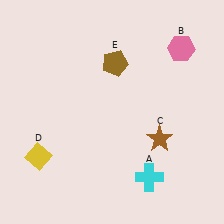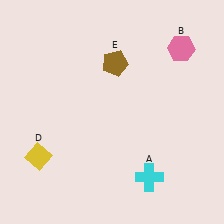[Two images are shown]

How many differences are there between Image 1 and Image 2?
There is 1 difference between the two images.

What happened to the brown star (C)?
The brown star (C) was removed in Image 2. It was in the bottom-right area of Image 1.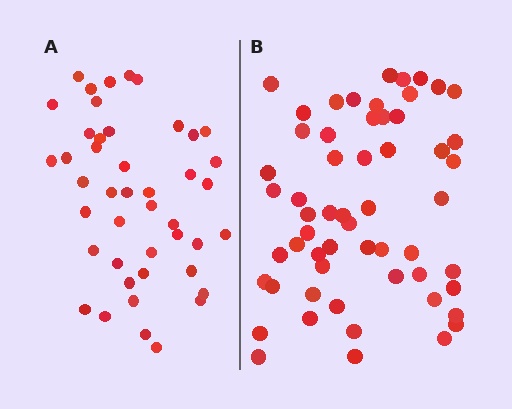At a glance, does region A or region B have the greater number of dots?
Region B (the right region) has more dots.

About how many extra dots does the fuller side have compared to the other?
Region B has approximately 15 more dots than region A.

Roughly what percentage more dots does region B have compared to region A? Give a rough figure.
About 30% more.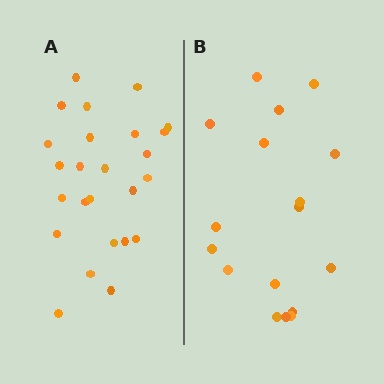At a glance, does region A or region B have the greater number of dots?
Region A (the left region) has more dots.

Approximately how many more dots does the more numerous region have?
Region A has roughly 8 or so more dots than region B.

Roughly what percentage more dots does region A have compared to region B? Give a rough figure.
About 45% more.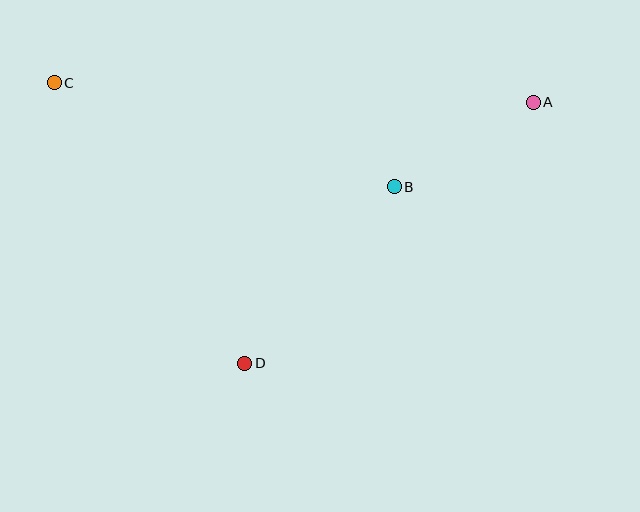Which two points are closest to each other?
Points A and B are closest to each other.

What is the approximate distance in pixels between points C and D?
The distance between C and D is approximately 339 pixels.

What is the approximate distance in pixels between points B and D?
The distance between B and D is approximately 231 pixels.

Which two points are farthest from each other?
Points A and C are farthest from each other.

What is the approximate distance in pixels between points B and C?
The distance between B and C is approximately 356 pixels.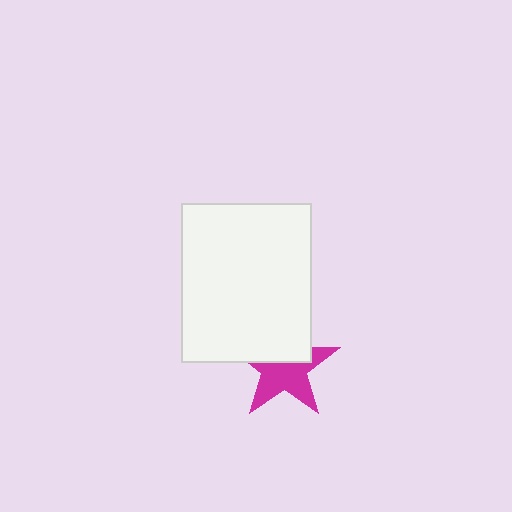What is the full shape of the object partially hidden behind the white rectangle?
The partially hidden object is a magenta star.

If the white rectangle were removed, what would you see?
You would see the complete magenta star.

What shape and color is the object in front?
The object in front is a white rectangle.